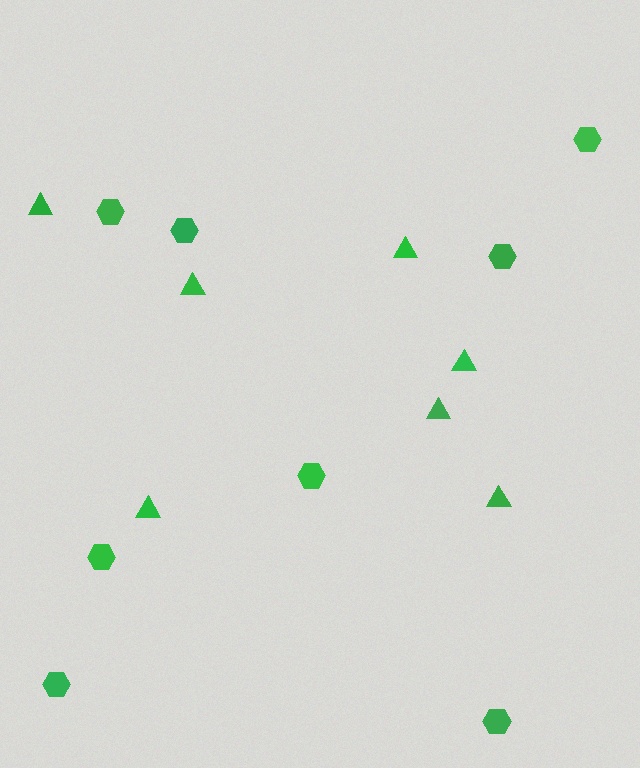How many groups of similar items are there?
There are 2 groups: one group of triangles (7) and one group of hexagons (8).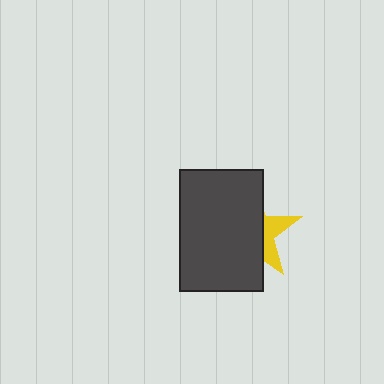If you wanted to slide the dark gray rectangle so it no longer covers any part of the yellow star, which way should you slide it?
Slide it left — that is the most direct way to separate the two shapes.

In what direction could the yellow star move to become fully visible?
The yellow star could move right. That would shift it out from behind the dark gray rectangle entirely.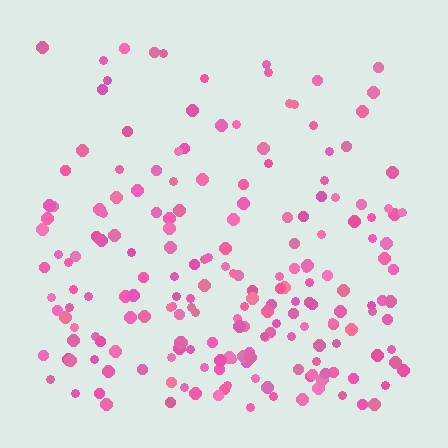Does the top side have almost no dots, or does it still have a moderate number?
Still a moderate number, just noticeably fewer than the bottom.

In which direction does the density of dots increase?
From top to bottom, with the bottom side densest.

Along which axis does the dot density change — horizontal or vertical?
Vertical.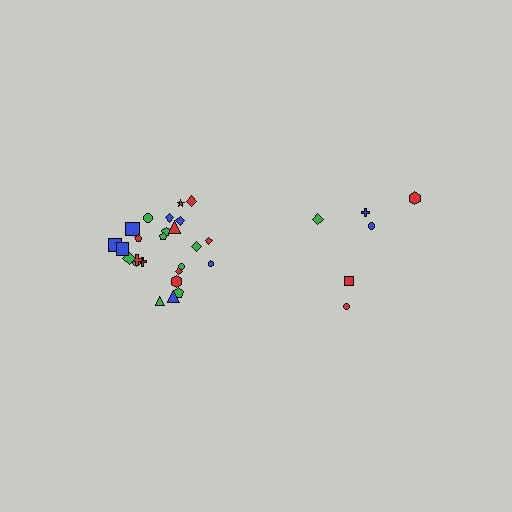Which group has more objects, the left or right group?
The left group.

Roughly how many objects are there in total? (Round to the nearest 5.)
Roughly 30 objects in total.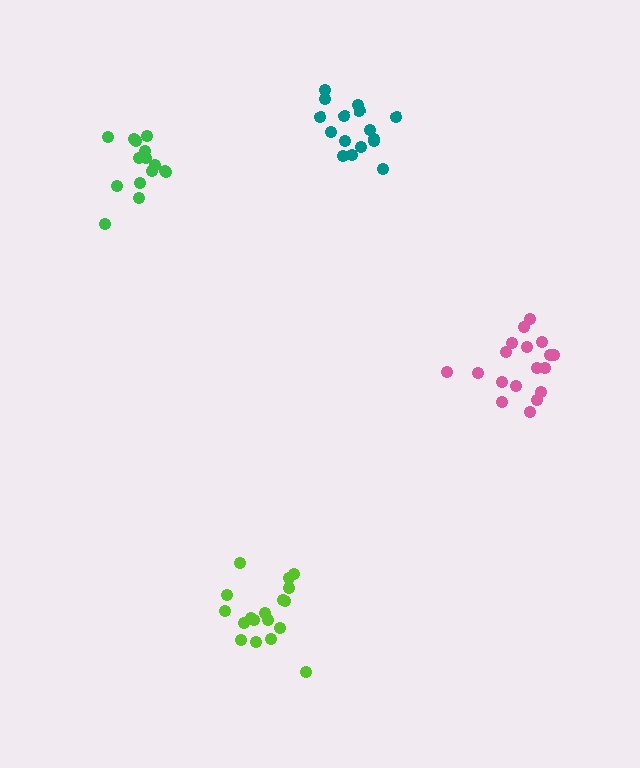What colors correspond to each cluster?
The clusters are colored: teal, lime, green, pink.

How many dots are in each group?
Group 1: 16 dots, Group 2: 18 dots, Group 3: 15 dots, Group 4: 18 dots (67 total).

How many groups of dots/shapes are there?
There are 4 groups.